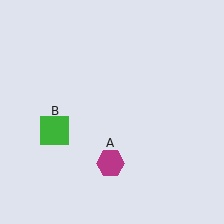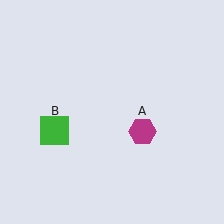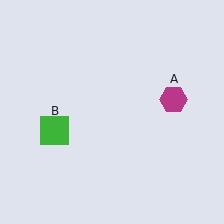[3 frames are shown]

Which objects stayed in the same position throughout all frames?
Green square (object B) remained stationary.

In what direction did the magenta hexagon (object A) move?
The magenta hexagon (object A) moved up and to the right.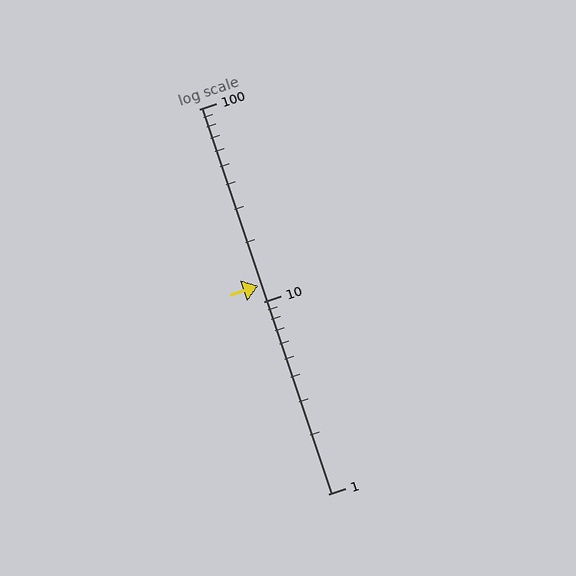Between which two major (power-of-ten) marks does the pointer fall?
The pointer is between 10 and 100.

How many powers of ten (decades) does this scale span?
The scale spans 2 decades, from 1 to 100.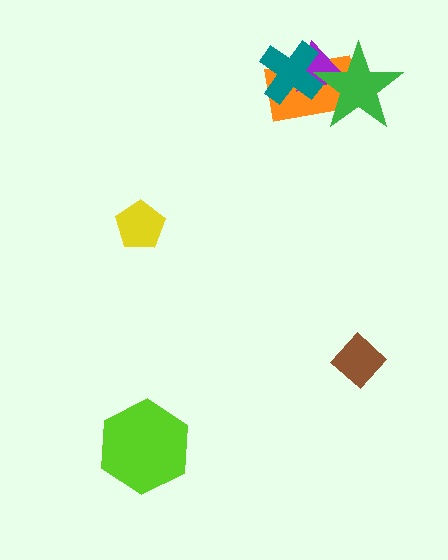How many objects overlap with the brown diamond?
0 objects overlap with the brown diamond.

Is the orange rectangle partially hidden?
Yes, it is partially covered by another shape.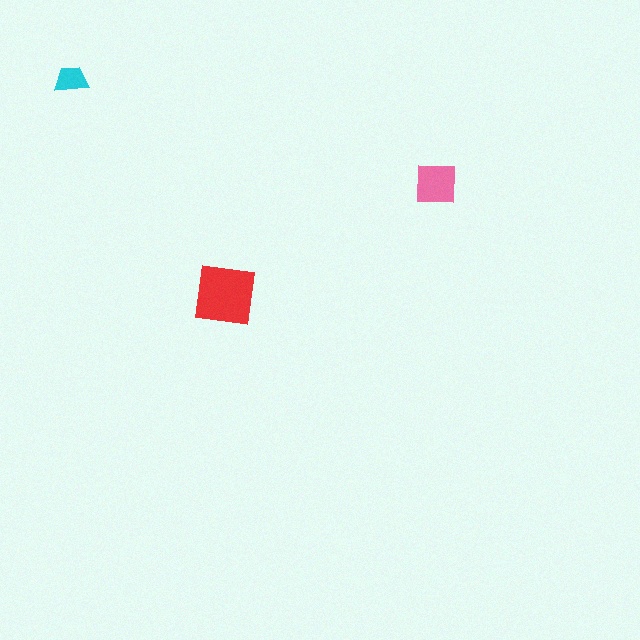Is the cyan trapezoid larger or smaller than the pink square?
Smaller.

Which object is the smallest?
The cyan trapezoid.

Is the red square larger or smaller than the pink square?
Larger.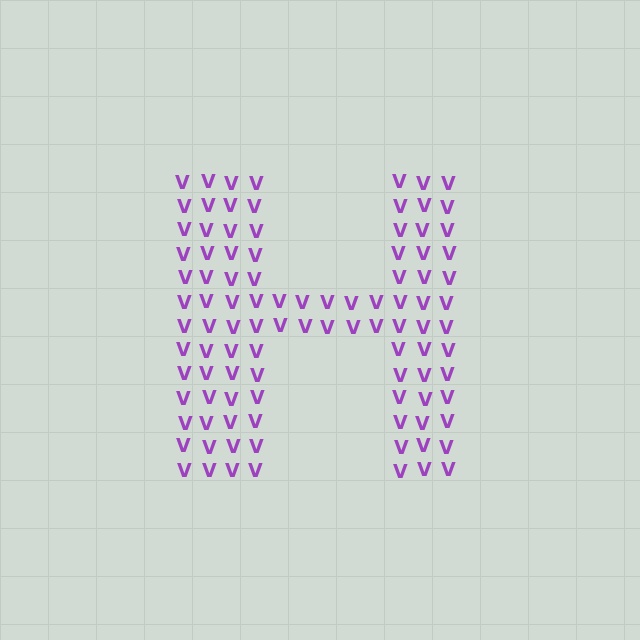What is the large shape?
The large shape is the letter H.